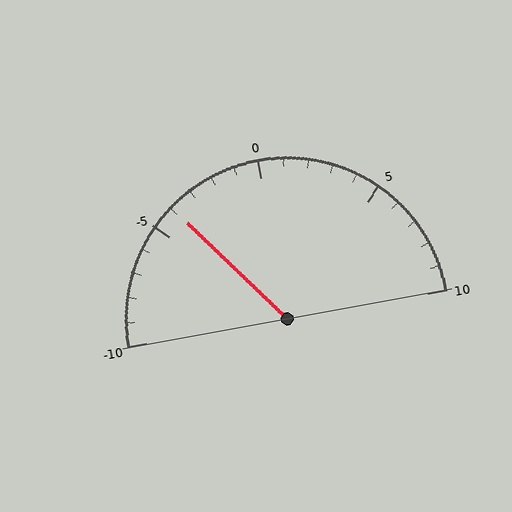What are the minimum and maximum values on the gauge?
The gauge ranges from -10 to 10.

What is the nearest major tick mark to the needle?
The nearest major tick mark is -5.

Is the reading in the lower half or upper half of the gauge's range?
The reading is in the lower half of the range (-10 to 10).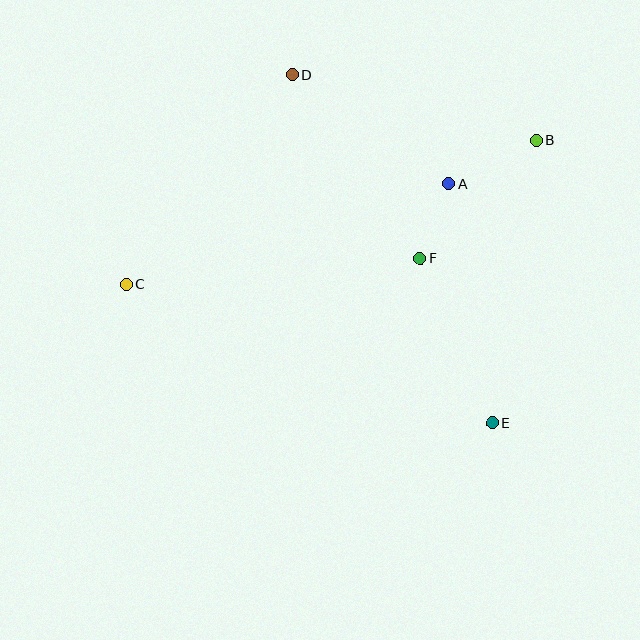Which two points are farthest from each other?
Points B and C are farthest from each other.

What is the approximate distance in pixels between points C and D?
The distance between C and D is approximately 266 pixels.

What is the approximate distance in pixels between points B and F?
The distance between B and F is approximately 166 pixels.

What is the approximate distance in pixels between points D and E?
The distance between D and E is approximately 401 pixels.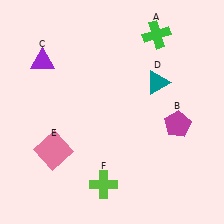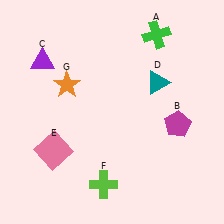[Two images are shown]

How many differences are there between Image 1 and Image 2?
There is 1 difference between the two images.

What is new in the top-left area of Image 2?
An orange star (G) was added in the top-left area of Image 2.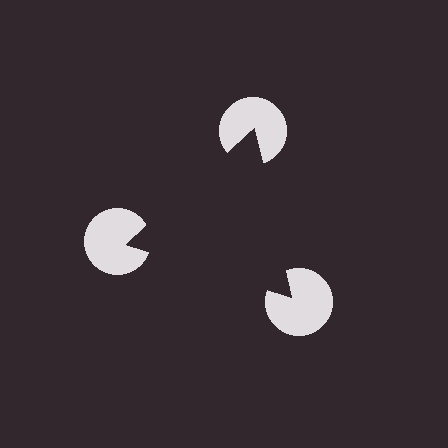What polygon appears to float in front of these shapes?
An illusory triangle — its edges are inferred from the aligned wedge cuts in the pac-man discs, not physically drawn.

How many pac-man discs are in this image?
There are 3 — one at each vertex of the illusory triangle.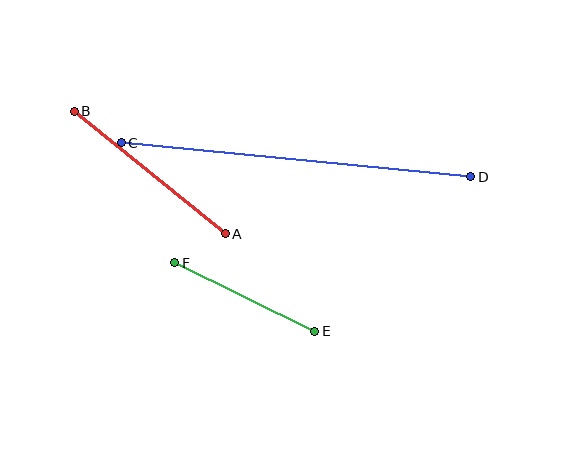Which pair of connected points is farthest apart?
Points C and D are farthest apart.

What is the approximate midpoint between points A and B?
The midpoint is at approximately (150, 172) pixels.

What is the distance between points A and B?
The distance is approximately 194 pixels.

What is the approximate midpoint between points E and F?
The midpoint is at approximately (245, 297) pixels.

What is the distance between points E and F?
The distance is approximately 156 pixels.